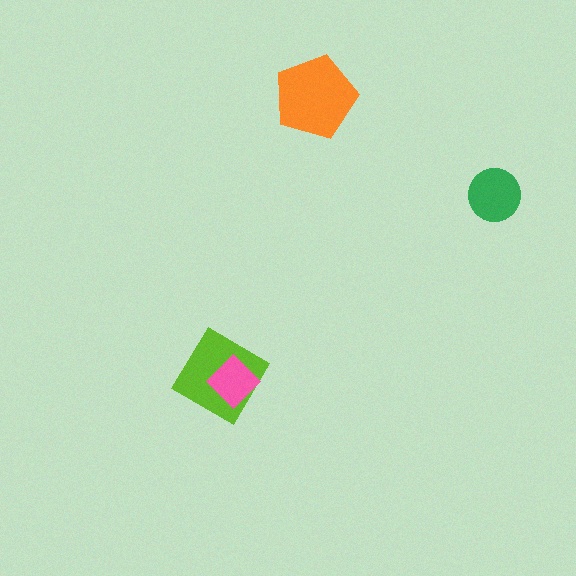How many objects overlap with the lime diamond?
1 object overlaps with the lime diamond.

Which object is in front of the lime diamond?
The pink diamond is in front of the lime diamond.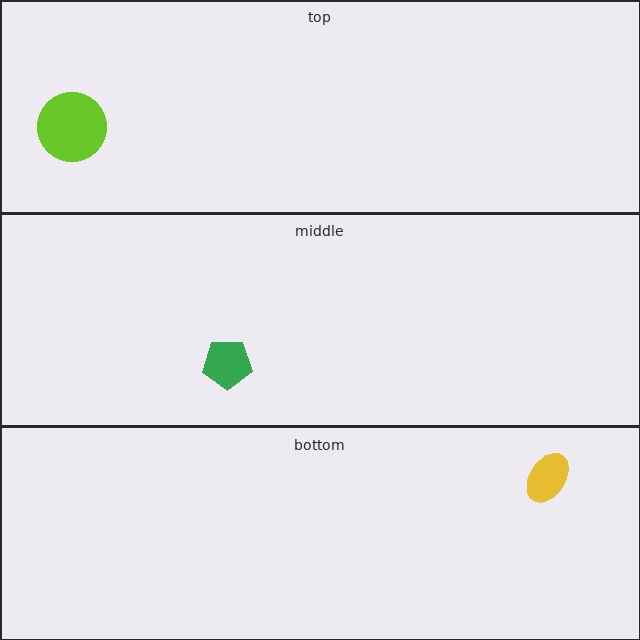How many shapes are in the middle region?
1.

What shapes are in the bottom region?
The yellow ellipse.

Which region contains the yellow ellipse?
The bottom region.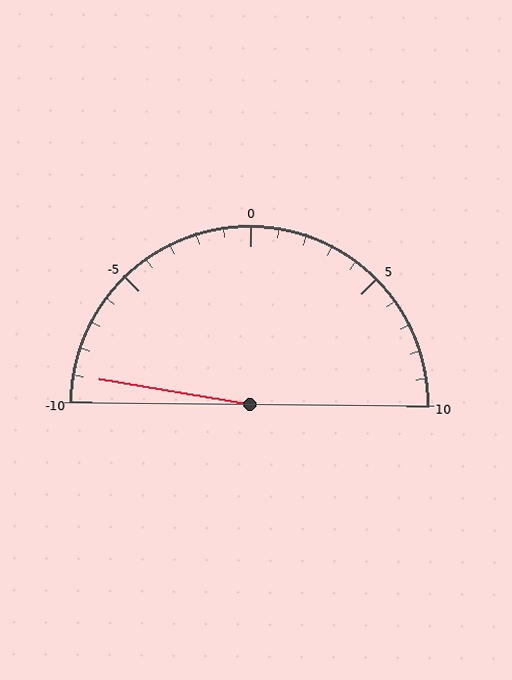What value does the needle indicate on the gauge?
The needle indicates approximately -9.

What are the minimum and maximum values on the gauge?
The gauge ranges from -10 to 10.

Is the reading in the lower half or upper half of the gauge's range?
The reading is in the lower half of the range (-10 to 10).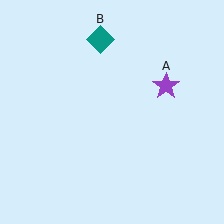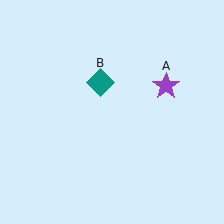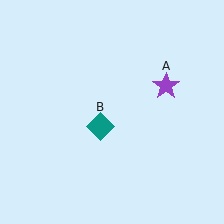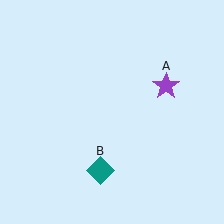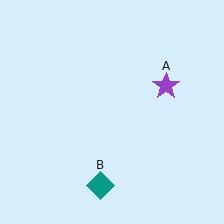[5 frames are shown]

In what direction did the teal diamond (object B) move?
The teal diamond (object B) moved down.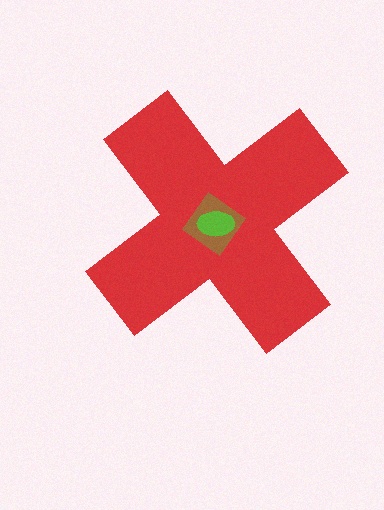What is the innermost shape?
The lime ellipse.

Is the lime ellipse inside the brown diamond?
Yes.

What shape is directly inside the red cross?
The brown diamond.